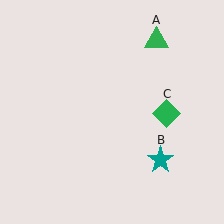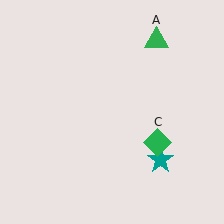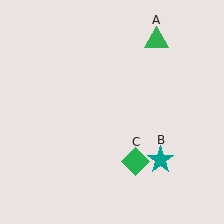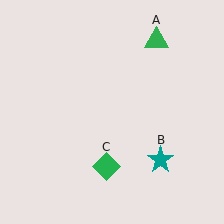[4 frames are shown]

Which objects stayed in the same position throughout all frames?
Green triangle (object A) and teal star (object B) remained stationary.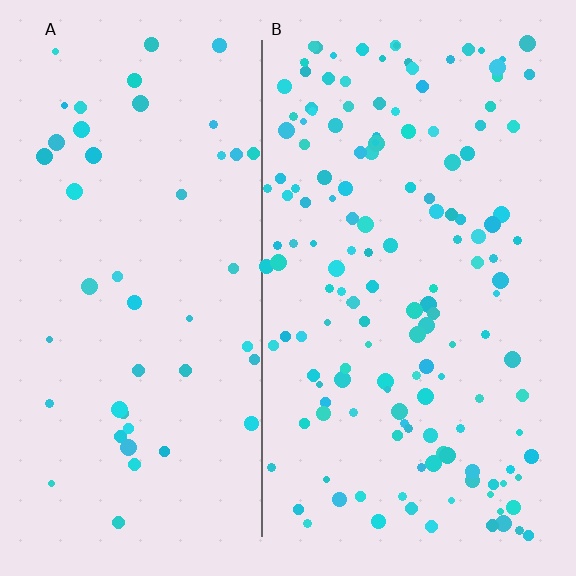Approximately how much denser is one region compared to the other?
Approximately 3.2× — region B over region A.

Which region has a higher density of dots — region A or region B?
B (the right).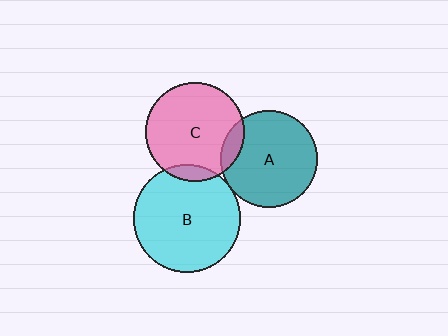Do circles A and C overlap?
Yes.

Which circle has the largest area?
Circle B (cyan).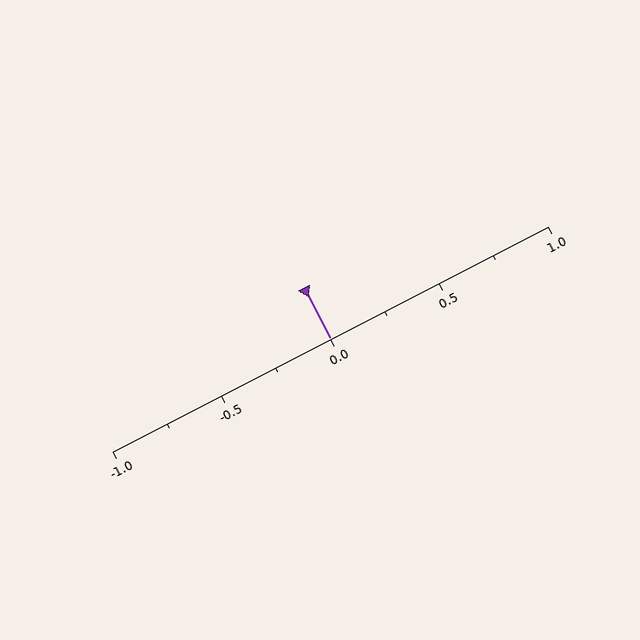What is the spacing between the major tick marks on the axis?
The major ticks are spaced 0.5 apart.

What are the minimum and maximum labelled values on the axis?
The axis runs from -1.0 to 1.0.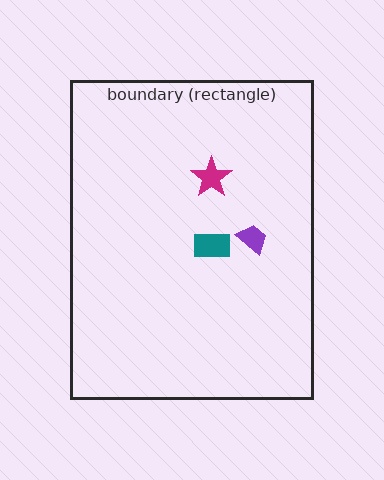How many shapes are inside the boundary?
3 inside, 0 outside.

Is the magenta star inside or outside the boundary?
Inside.